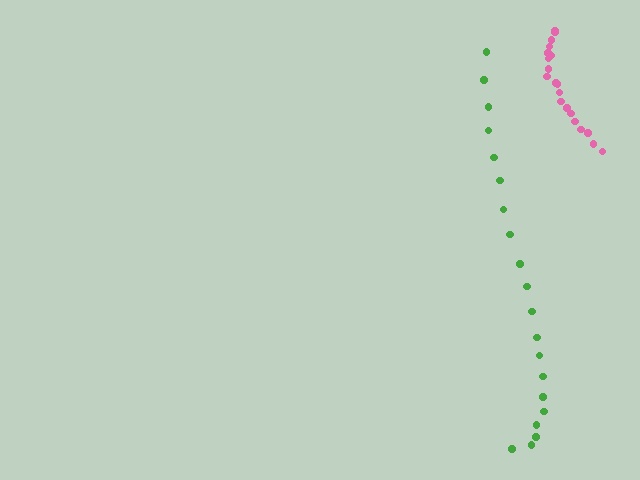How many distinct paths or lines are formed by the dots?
There are 2 distinct paths.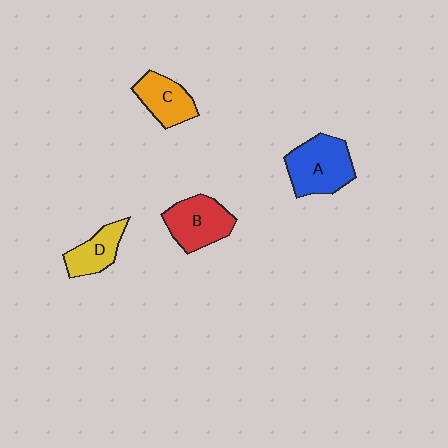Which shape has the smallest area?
Shape D (yellow).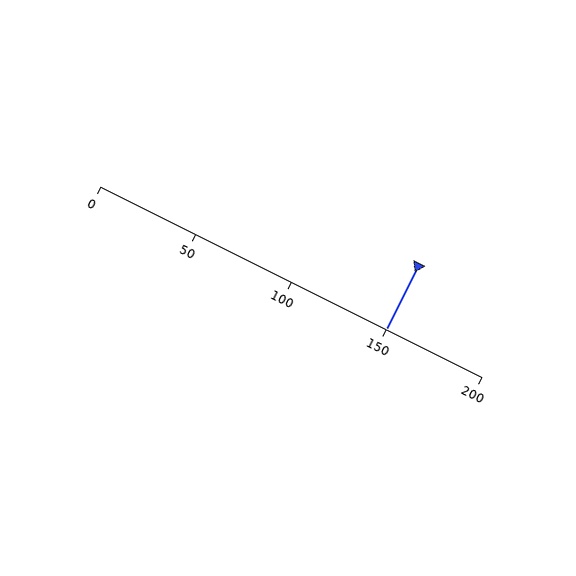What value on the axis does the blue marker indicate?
The marker indicates approximately 150.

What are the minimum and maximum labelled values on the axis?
The axis runs from 0 to 200.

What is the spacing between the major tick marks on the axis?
The major ticks are spaced 50 apart.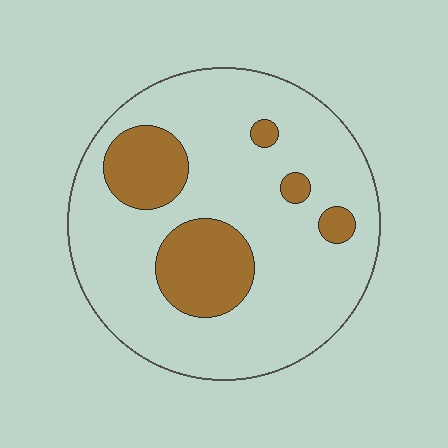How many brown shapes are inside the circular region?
5.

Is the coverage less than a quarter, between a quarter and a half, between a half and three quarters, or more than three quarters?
Less than a quarter.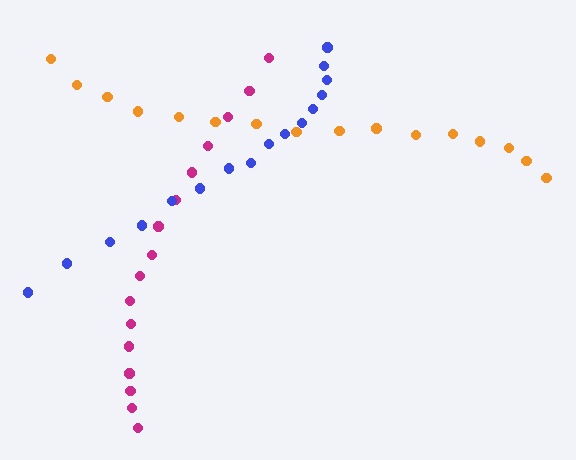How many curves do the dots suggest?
There are 3 distinct paths.